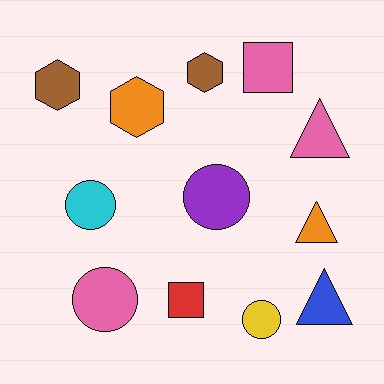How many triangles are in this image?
There are 3 triangles.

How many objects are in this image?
There are 12 objects.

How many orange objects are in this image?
There are 2 orange objects.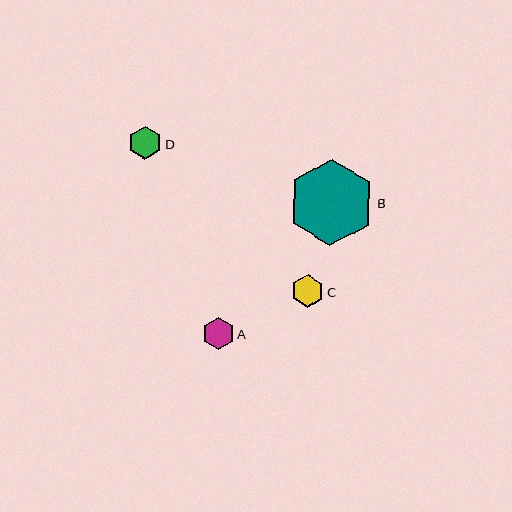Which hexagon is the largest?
Hexagon B is the largest with a size of approximately 87 pixels.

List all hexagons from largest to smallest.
From largest to smallest: B, C, D, A.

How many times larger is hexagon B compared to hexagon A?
Hexagon B is approximately 2.7 times the size of hexagon A.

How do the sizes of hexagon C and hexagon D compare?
Hexagon C and hexagon D are approximately the same size.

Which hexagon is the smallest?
Hexagon A is the smallest with a size of approximately 32 pixels.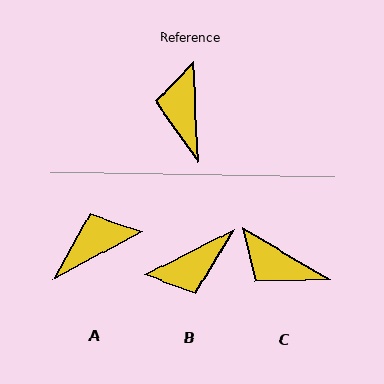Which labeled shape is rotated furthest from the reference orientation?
B, about 114 degrees away.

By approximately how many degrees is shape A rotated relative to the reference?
Approximately 64 degrees clockwise.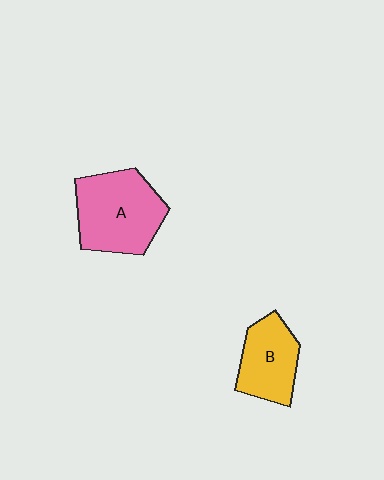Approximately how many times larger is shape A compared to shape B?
Approximately 1.5 times.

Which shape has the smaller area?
Shape B (yellow).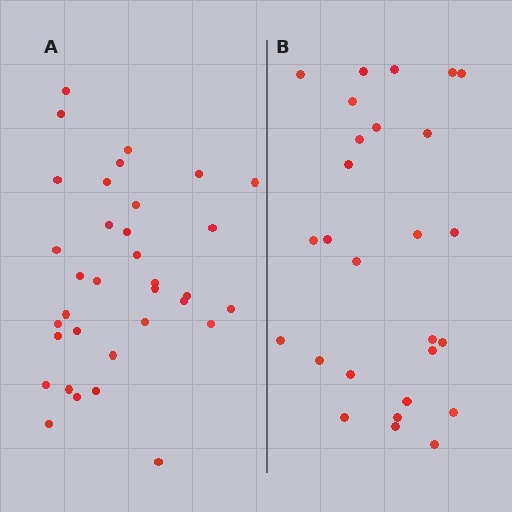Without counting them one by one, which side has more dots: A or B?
Region A (the left region) has more dots.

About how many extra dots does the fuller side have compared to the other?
Region A has roughly 8 or so more dots than region B.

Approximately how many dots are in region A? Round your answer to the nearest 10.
About 30 dots. (The exact count is 34, which rounds to 30.)